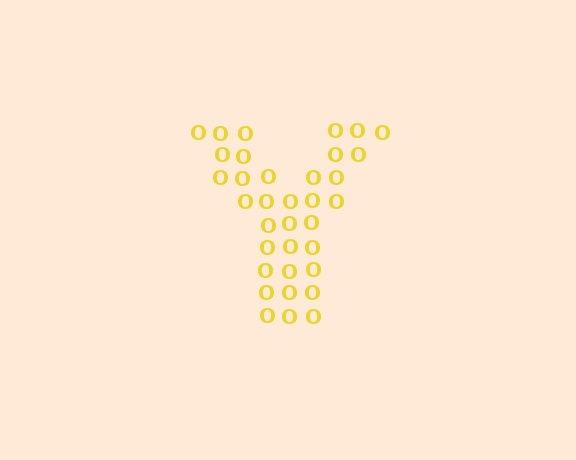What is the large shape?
The large shape is the letter Y.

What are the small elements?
The small elements are letter O's.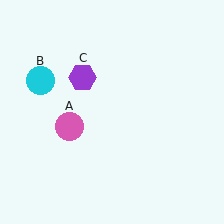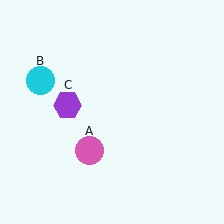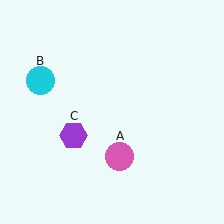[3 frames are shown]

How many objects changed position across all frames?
2 objects changed position: pink circle (object A), purple hexagon (object C).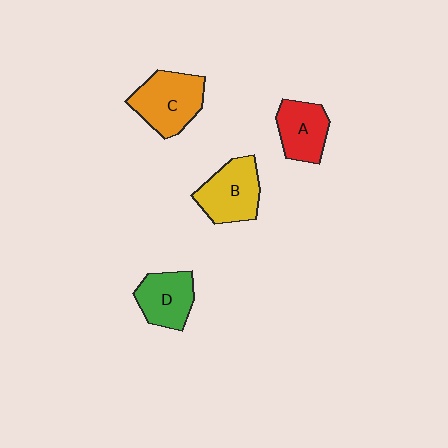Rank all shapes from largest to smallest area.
From largest to smallest: C (orange), B (yellow), D (green), A (red).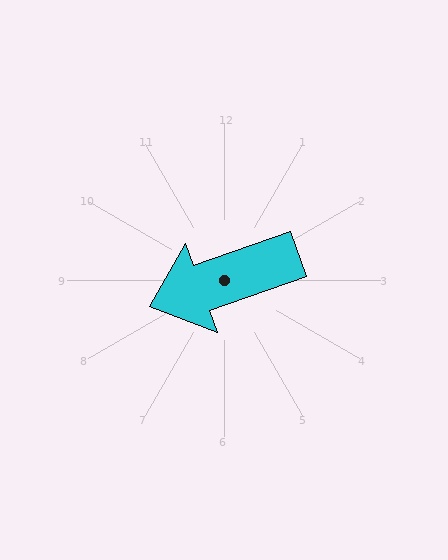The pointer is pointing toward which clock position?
Roughly 8 o'clock.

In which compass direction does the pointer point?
West.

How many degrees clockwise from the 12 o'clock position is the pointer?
Approximately 251 degrees.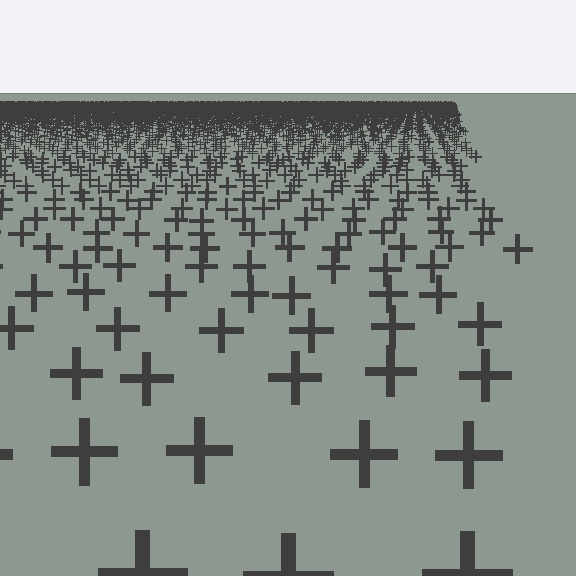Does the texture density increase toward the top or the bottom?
Density increases toward the top.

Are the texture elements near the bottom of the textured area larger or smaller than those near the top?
Larger. Near the bottom, elements are closer to the viewer and appear at a bigger on-screen size.